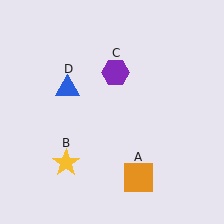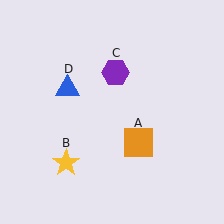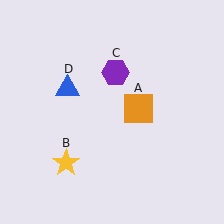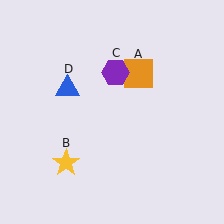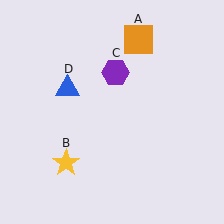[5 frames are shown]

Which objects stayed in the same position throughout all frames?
Yellow star (object B) and purple hexagon (object C) and blue triangle (object D) remained stationary.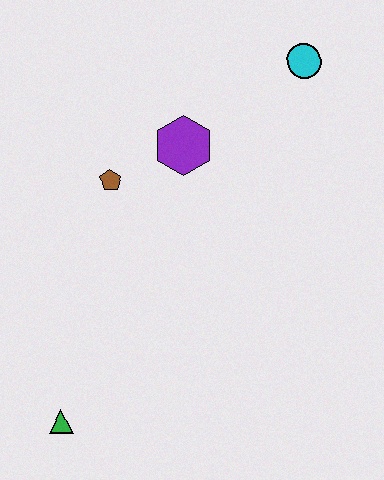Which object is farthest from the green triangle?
The cyan circle is farthest from the green triangle.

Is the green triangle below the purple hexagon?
Yes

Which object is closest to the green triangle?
The brown pentagon is closest to the green triangle.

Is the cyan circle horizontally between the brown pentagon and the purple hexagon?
No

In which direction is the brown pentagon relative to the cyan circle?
The brown pentagon is to the left of the cyan circle.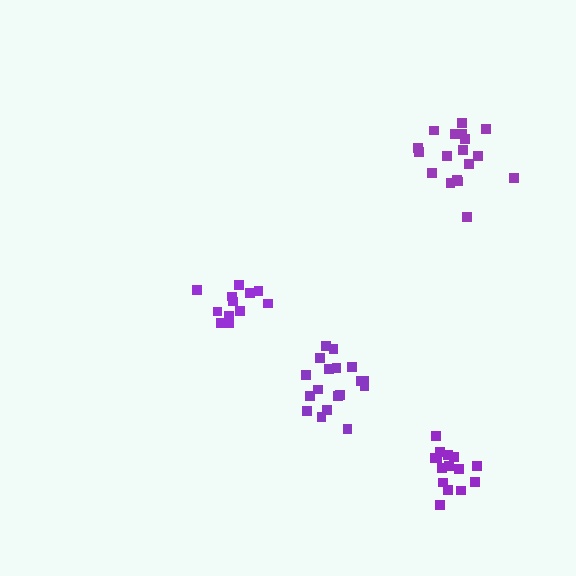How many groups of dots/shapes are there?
There are 4 groups.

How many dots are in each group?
Group 1: 18 dots, Group 2: 18 dots, Group 3: 12 dots, Group 4: 15 dots (63 total).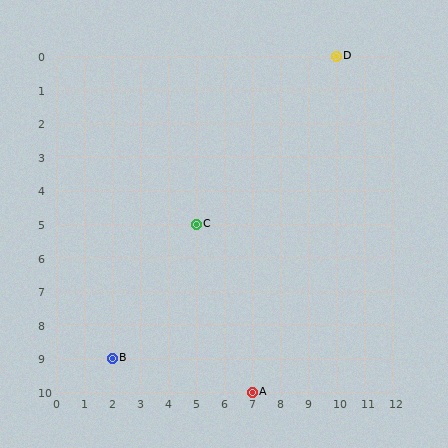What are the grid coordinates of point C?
Point C is at grid coordinates (5, 5).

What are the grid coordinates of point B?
Point B is at grid coordinates (2, 9).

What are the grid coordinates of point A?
Point A is at grid coordinates (7, 10).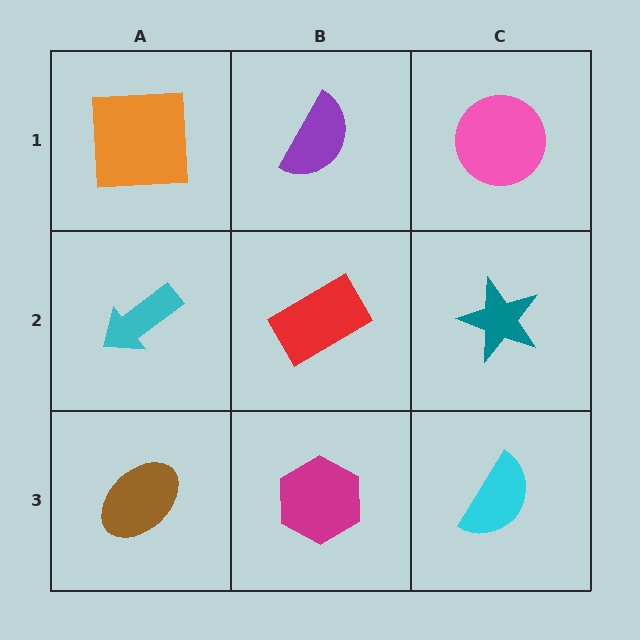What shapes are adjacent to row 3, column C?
A teal star (row 2, column C), a magenta hexagon (row 3, column B).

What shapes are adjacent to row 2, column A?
An orange square (row 1, column A), a brown ellipse (row 3, column A), a red rectangle (row 2, column B).